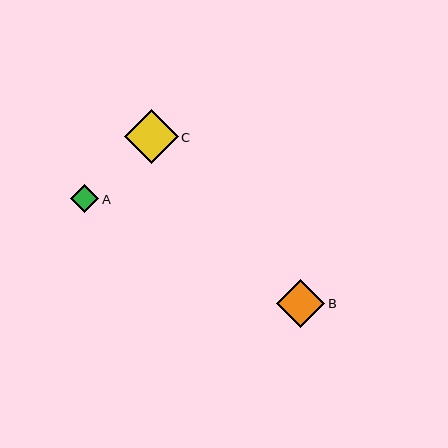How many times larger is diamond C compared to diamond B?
Diamond C is approximately 1.1 times the size of diamond B.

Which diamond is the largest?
Diamond C is the largest with a size of approximately 53 pixels.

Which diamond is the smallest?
Diamond A is the smallest with a size of approximately 28 pixels.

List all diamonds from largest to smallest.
From largest to smallest: C, B, A.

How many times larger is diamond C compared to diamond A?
Diamond C is approximately 1.9 times the size of diamond A.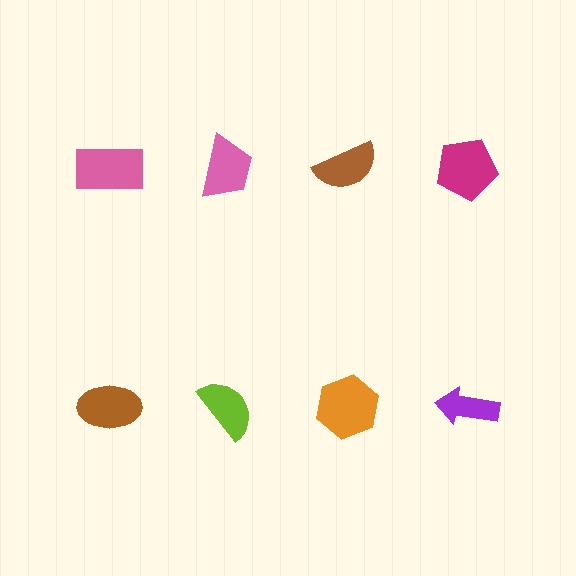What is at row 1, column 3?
A brown semicircle.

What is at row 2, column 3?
An orange hexagon.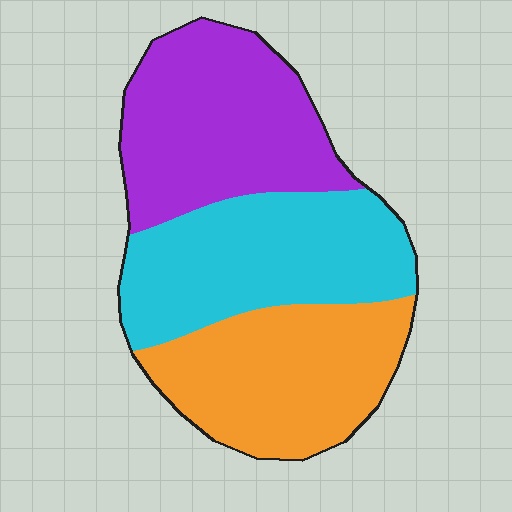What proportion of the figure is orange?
Orange covers roughly 30% of the figure.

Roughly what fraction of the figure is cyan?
Cyan takes up about one third (1/3) of the figure.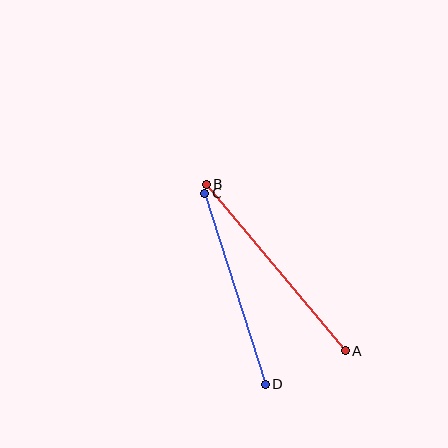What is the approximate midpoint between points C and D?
The midpoint is at approximately (235, 289) pixels.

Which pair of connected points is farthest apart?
Points A and B are farthest apart.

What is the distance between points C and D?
The distance is approximately 200 pixels.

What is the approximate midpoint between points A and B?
The midpoint is at approximately (276, 267) pixels.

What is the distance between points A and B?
The distance is approximately 217 pixels.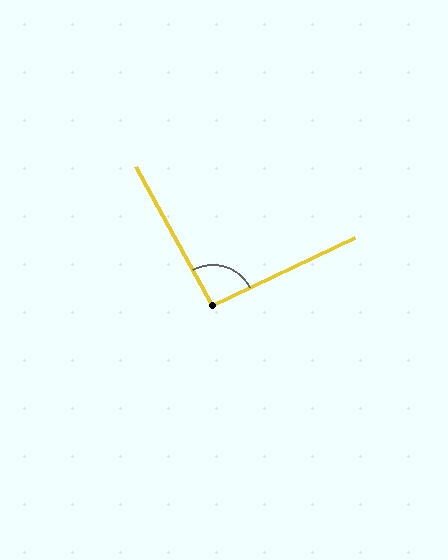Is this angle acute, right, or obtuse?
It is approximately a right angle.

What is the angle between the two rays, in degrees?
Approximately 94 degrees.